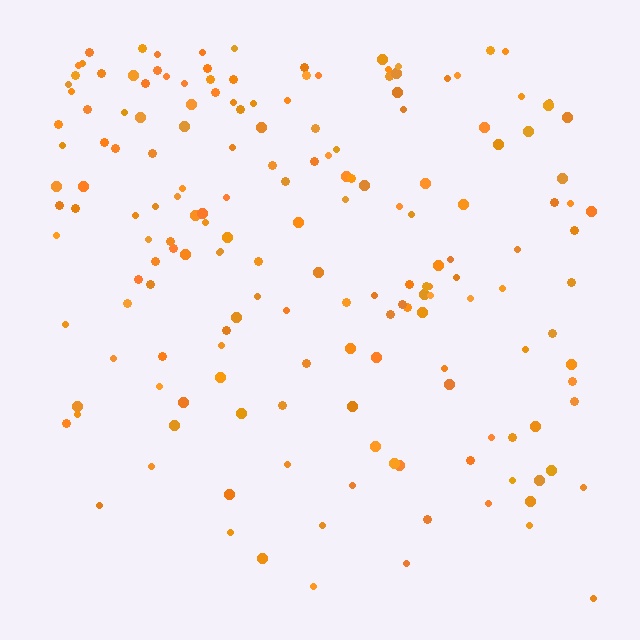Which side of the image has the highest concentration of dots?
The top.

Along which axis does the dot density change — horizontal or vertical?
Vertical.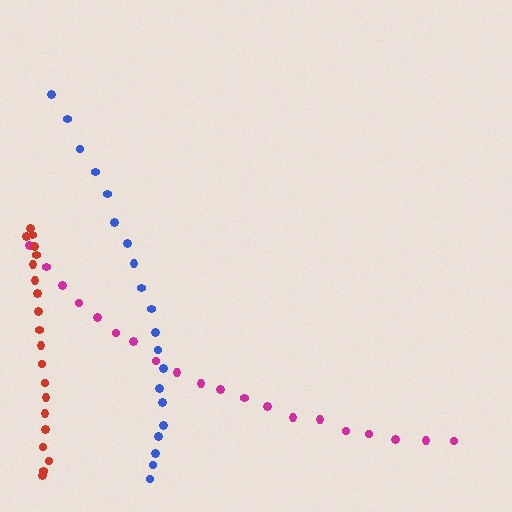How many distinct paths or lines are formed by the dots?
There are 3 distinct paths.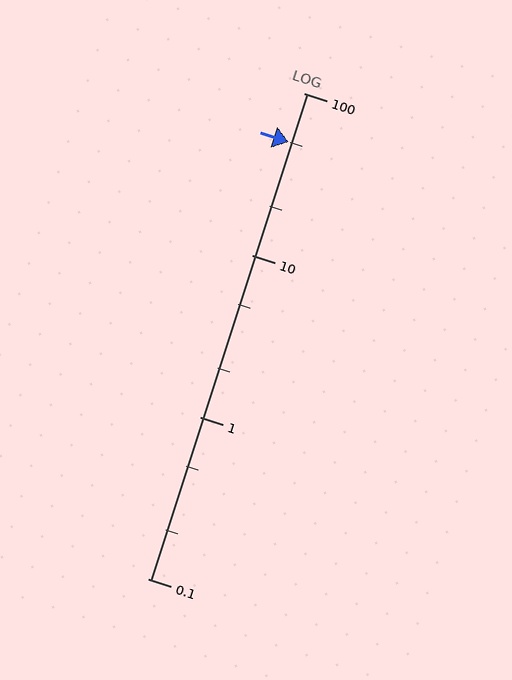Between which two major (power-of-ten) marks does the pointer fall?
The pointer is between 10 and 100.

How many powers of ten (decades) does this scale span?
The scale spans 3 decades, from 0.1 to 100.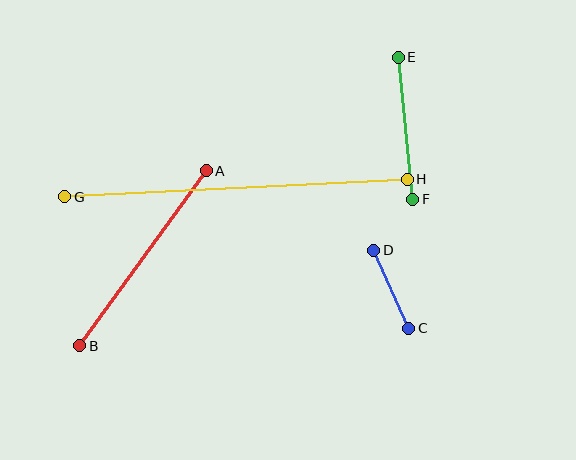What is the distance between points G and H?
The distance is approximately 343 pixels.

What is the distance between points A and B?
The distance is approximately 216 pixels.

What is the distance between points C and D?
The distance is approximately 86 pixels.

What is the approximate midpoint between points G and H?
The midpoint is at approximately (236, 188) pixels.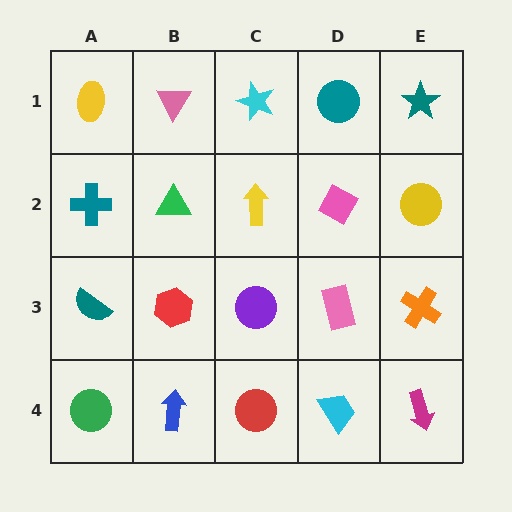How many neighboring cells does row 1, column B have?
3.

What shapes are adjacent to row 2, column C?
A cyan star (row 1, column C), a purple circle (row 3, column C), a green triangle (row 2, column B), a pink diamond (row 2, column D).